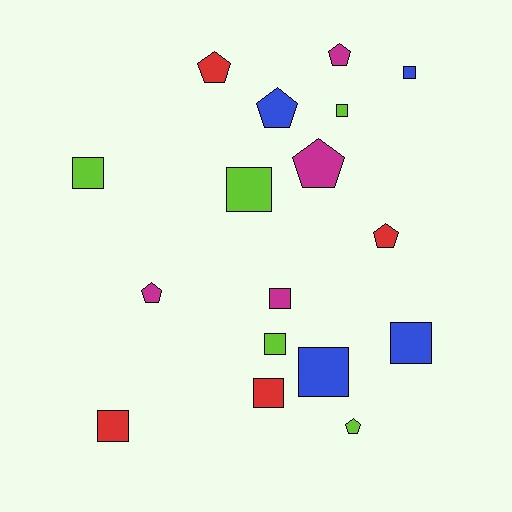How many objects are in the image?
There are 17 objects.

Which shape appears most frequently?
Square, with 10 objects.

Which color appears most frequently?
Lime, with 5 objects.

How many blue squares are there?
There are 3 blue squares.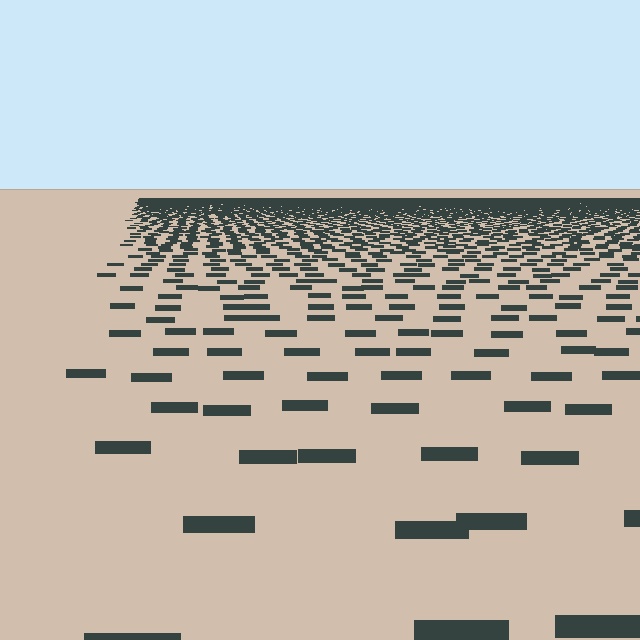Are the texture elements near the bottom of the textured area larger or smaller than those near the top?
Larger. Near the bottom, elements are closer to the viewer and appear at a bigger on-screen size.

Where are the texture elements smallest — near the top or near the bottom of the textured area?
Near the top.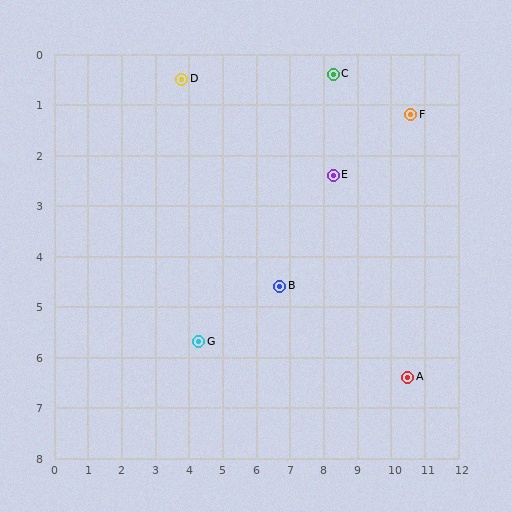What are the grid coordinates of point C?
Point C is at approximately (8.3, 0.4).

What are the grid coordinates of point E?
Point E is at approximately (8.3, 2.4).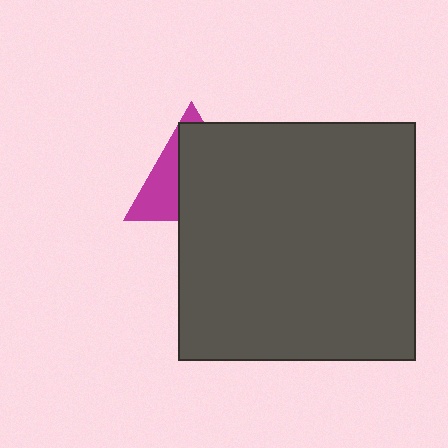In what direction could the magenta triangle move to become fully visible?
The magenta triangle could move left. That would shift it out from behind the dark gray square entirely.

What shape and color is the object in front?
The object in front is a dark gray square.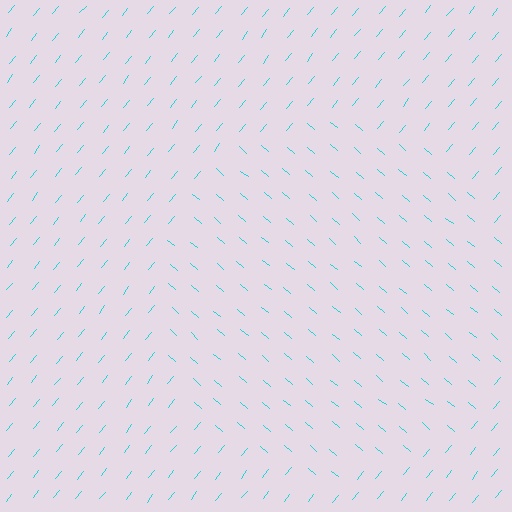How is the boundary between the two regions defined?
The boundary is defined purely by a change in line orientation (approximately 88 degrees difference). All lines are the same color and thickness.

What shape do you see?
I see a circle.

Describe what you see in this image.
The image is filled with small cyan line segments. A circle region in the image has lines oriented differently from the surrounding lines, creating a visible texture boundary.